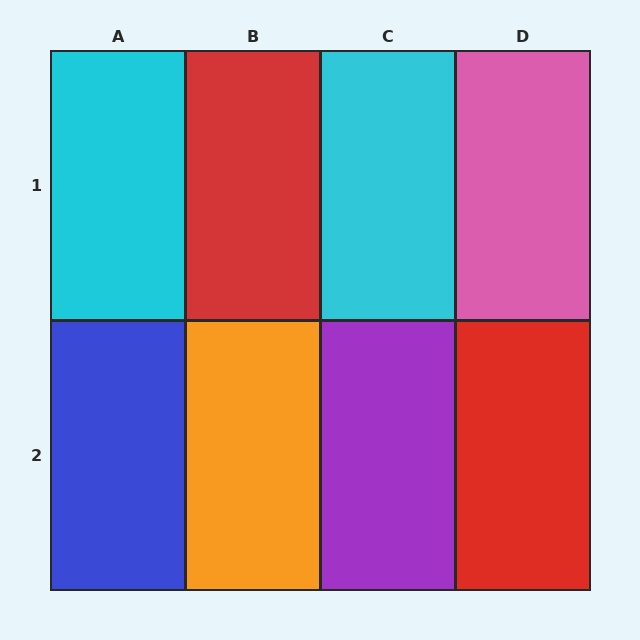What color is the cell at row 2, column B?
Orange.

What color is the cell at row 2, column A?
Blue.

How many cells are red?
2 cells are red.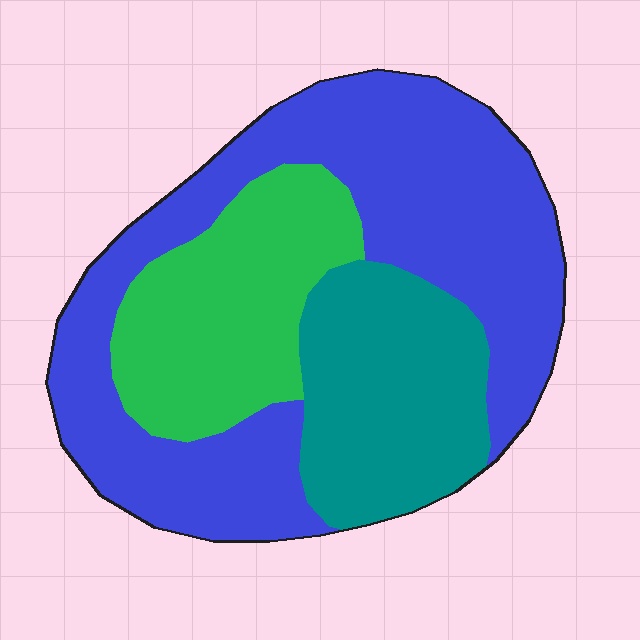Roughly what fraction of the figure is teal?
Teal takes up about one quarter (1/4) of the figure.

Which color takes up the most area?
Blue, at roughly 55%.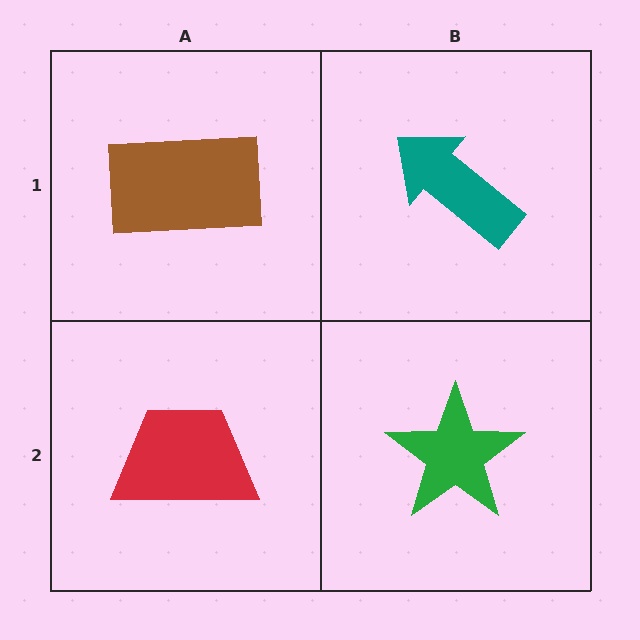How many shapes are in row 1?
2 shapes.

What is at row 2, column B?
A green star.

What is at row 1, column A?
A brown rectangle.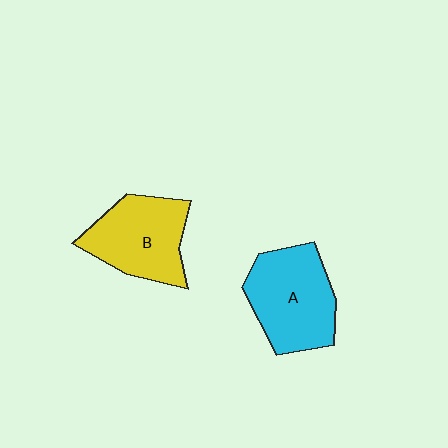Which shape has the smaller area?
Shape B (yellow).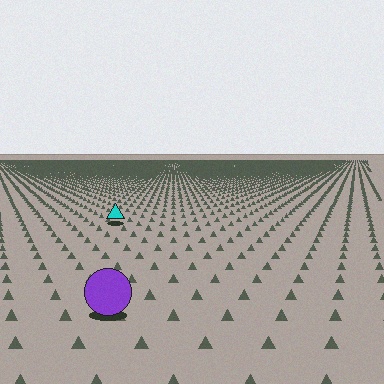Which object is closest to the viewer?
The purple circle is closest. The texture marks near it are larger and more spread out.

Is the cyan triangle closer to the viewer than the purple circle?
No. The purple circle is closer — you can tell from the texture gradient: the ground texture is coarser near it.